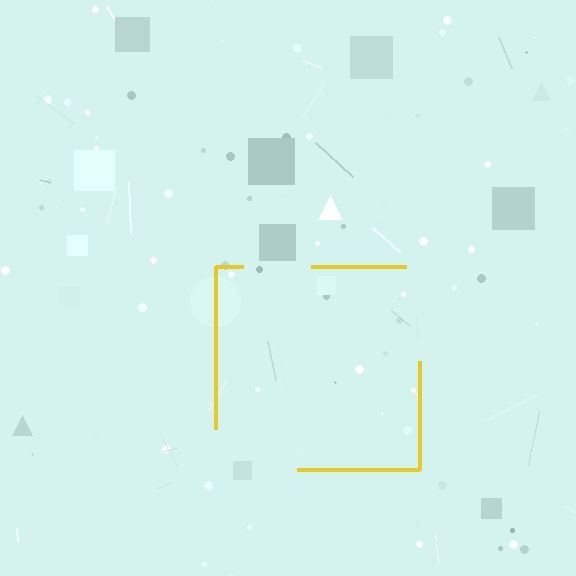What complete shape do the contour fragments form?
The contour fragments form a square.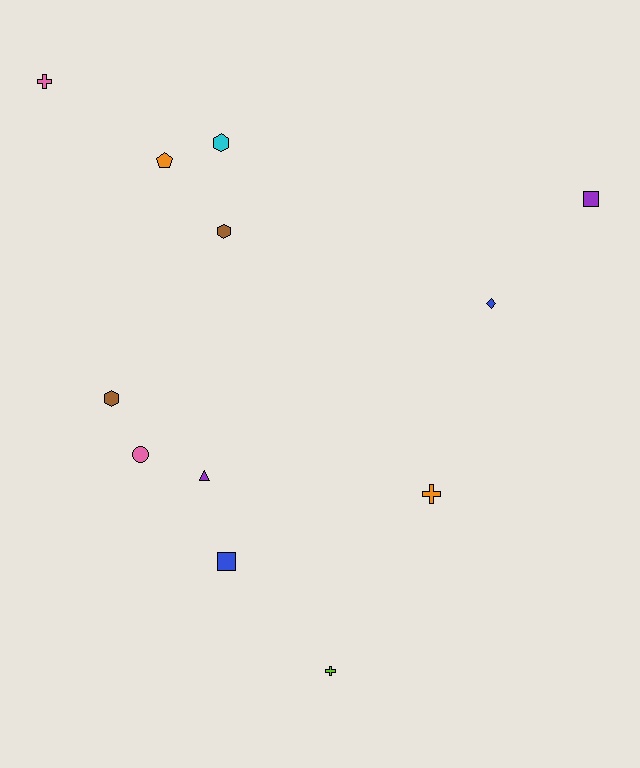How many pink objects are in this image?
There are 2 pink objects.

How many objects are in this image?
There are 12 objects.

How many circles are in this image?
There is 1 circle.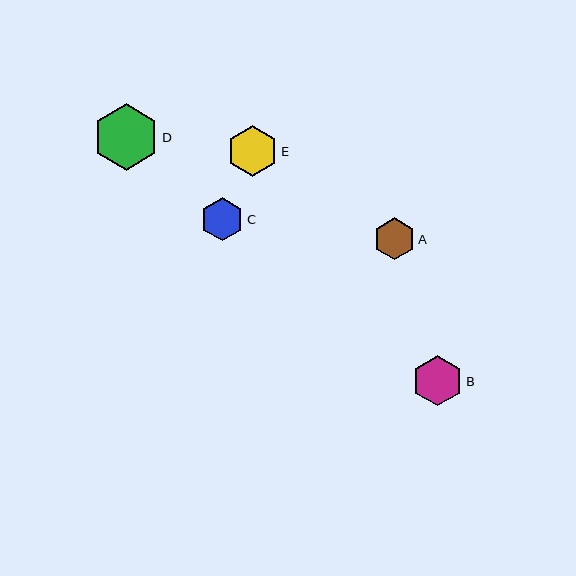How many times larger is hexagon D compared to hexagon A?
Hexagon D is approximately 1.6 times the size of hexagon A.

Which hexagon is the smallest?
Hexagon A is the smallest with a size of approximately 42 pixels.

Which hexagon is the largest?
Hexagon D is the largest with a size of approximately 66 pixels.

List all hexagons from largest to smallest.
From largest to smallest: D, E, B, C, A.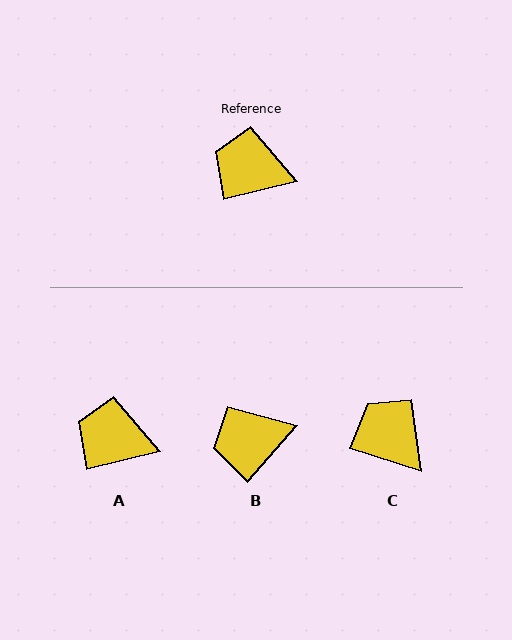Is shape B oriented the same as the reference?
No, it is off by about 35 degrees.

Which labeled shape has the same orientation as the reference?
A.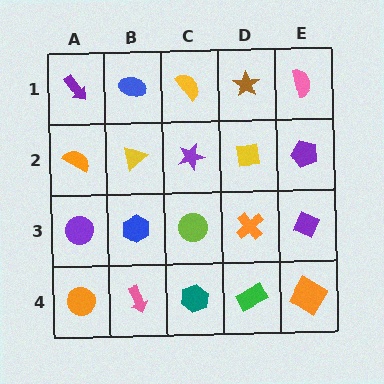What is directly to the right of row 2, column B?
A purple star.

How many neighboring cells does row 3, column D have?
4.